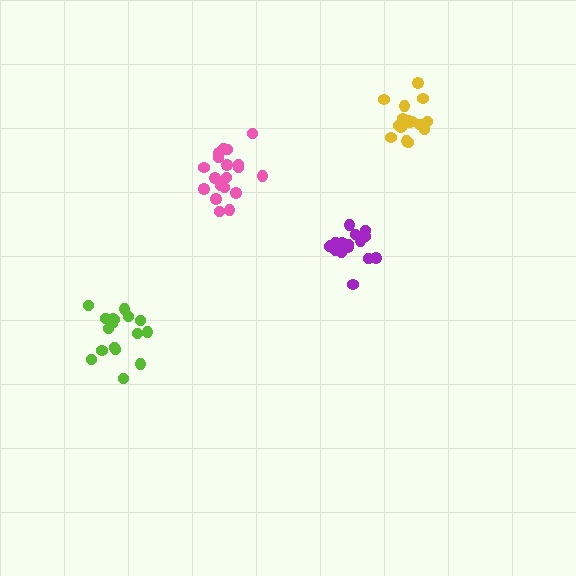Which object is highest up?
The yellow cluster is topmost.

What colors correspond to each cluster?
The clusters are colored: yellow, lime, purple, pink.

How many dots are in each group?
Group 1: 17 dots, Group 2: 17 dots, Group 3: 17 dots, Group 4: 19 dots (70 total).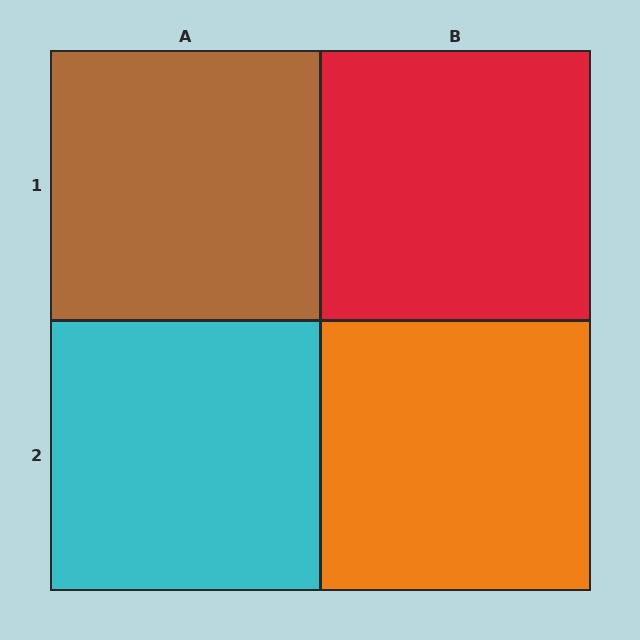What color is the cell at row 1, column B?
Red.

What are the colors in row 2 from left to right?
Cyan, orange.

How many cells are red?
1 cell is red.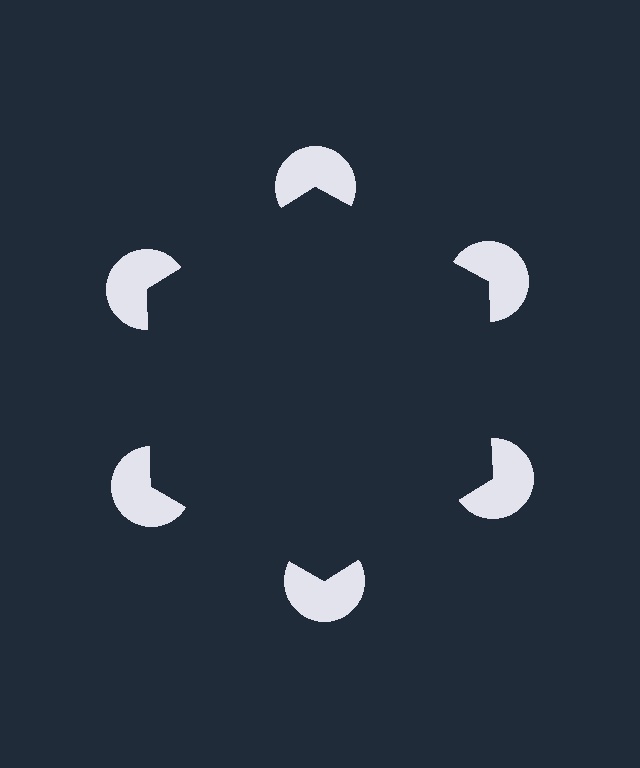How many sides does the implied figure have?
6 sides.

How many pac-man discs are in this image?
There are 6 — one at each vertex of the illusory hexagon.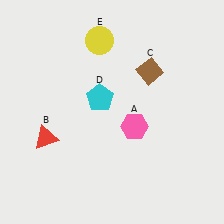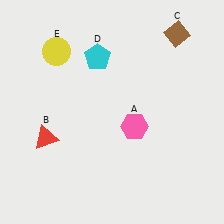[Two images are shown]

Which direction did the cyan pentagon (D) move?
The cyan pentagon (D) moved up.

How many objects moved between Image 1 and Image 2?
3 objects moved between the two images.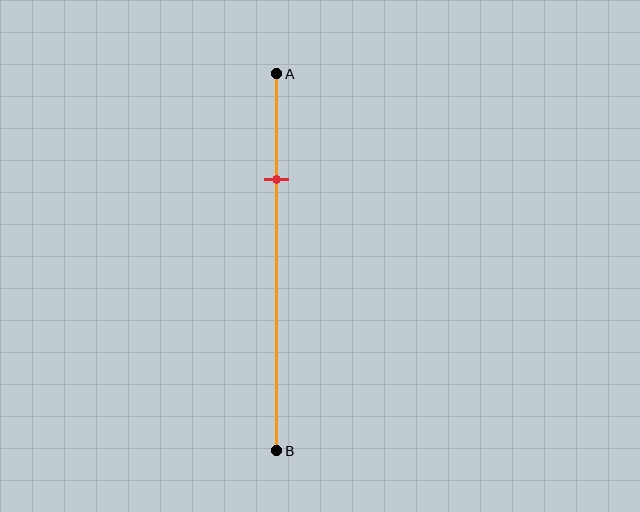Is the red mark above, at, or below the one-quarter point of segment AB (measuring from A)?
The red mark is below the one-quarter point of segment AB.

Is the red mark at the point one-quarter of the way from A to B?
No, the mark is at about 30% from A, not at the 25% one-quarter point.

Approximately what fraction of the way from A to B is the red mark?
The red mark is approximately 30% of the way from A to B.